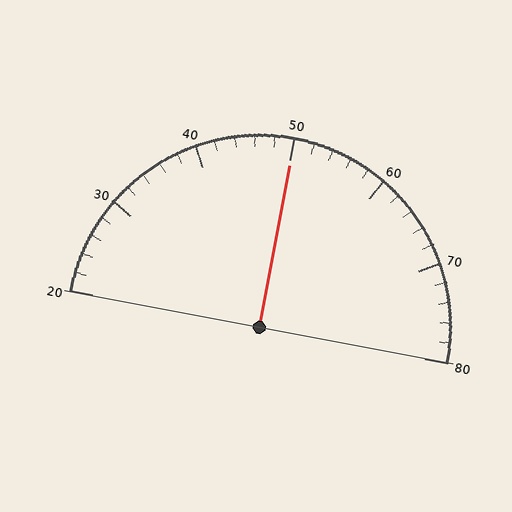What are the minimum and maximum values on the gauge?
The gauge ranges from 20 to 80.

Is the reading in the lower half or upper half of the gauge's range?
The reading is in the upper half of the range (20 to 80).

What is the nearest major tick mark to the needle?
The nearest major tick mark is 50.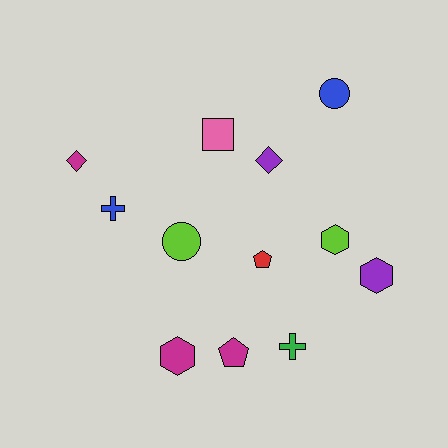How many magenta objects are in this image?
There are 3 magenta objects.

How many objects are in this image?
There are 12 objects.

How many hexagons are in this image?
There are 3 hexagons.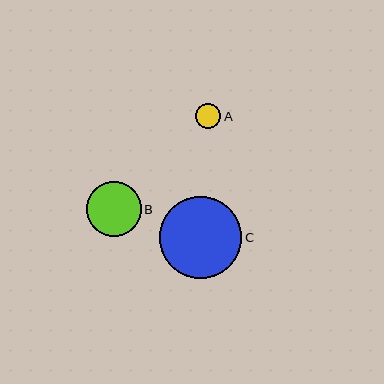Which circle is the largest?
Circle C is the largest with a size of approximately 82 pixels.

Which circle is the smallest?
Circle A is the smallest with a size of approximately 25 pixels.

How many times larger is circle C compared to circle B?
Circle C is approximately 1.5 times the size of circle B.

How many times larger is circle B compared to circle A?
Circle B is approximately 2.2 times the size of circle A.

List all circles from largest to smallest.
From largest to smallest: C, B, A.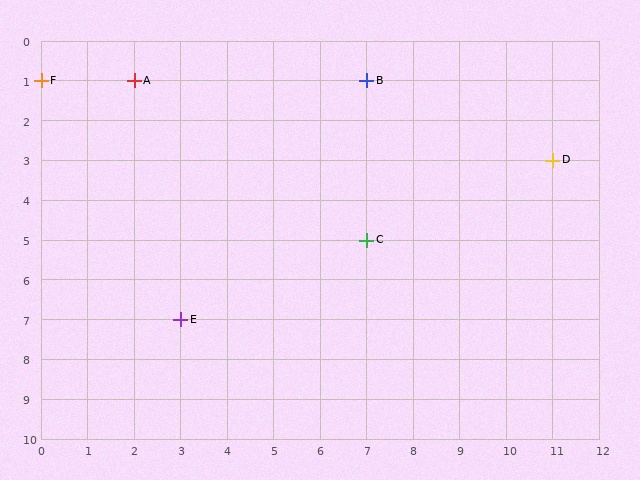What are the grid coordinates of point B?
Point B is at grid coordinates (7, 1).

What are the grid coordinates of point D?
Point D is at grid coordinates (11, 3).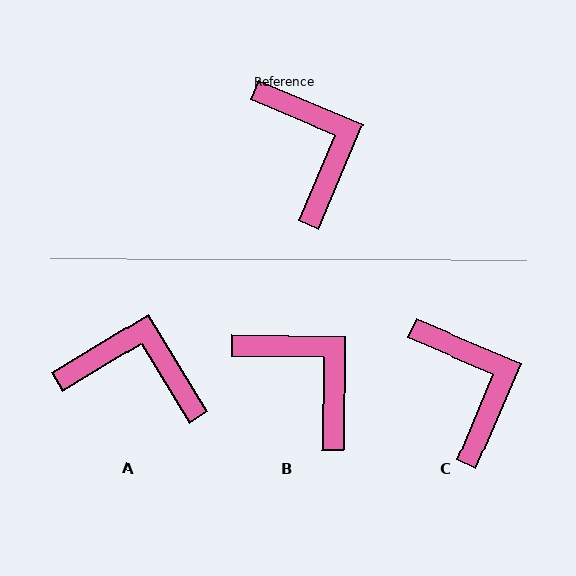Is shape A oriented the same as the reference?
No, it is off by about 54 degrees.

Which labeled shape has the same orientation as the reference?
C.